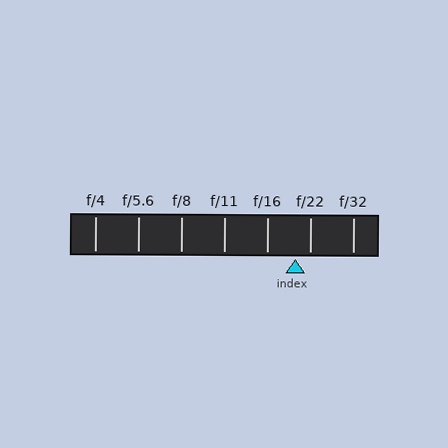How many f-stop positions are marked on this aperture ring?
There are 7 f-stop positions marked.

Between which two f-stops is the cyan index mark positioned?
The index mark is between f/16 and f/22.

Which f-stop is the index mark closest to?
The index mark is closest to f/22.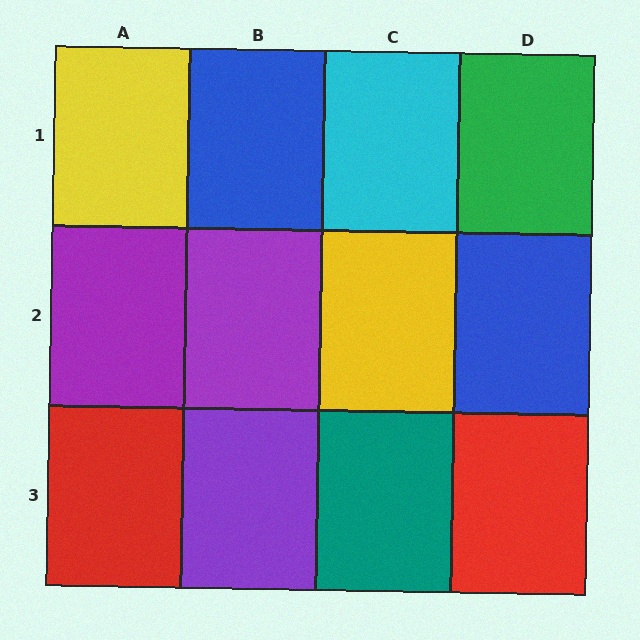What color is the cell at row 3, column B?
Purple.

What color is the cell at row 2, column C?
Yellow.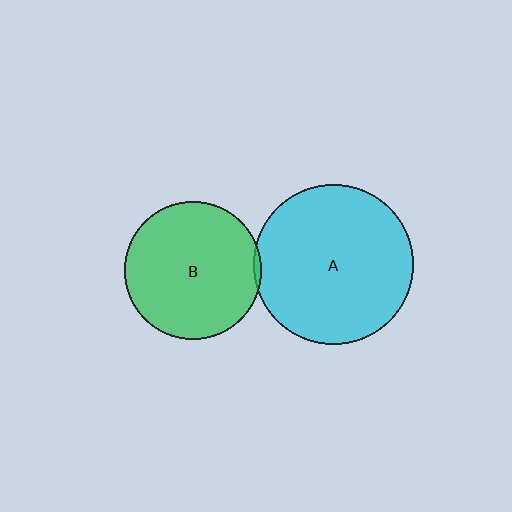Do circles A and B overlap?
Yes.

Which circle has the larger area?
Circle A (cyan).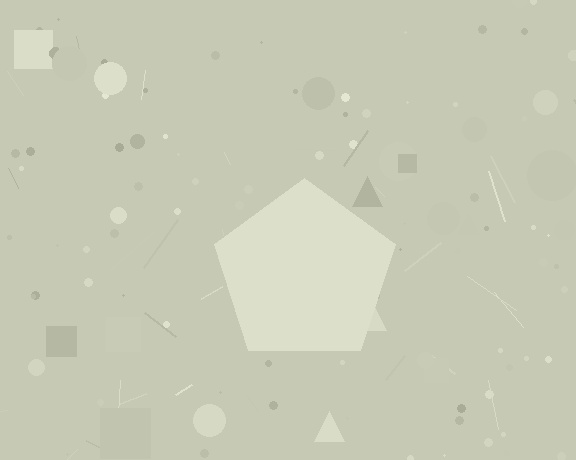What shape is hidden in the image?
A pentagon is hidden in the image.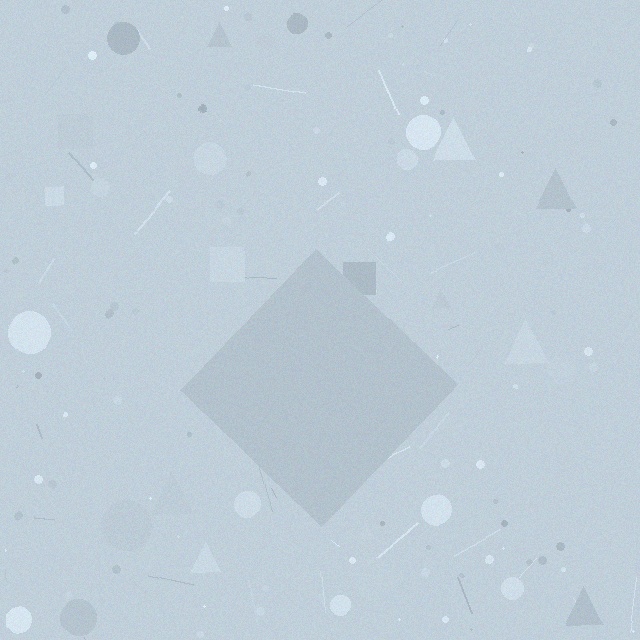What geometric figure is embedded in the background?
A diamond is embedded in the background.